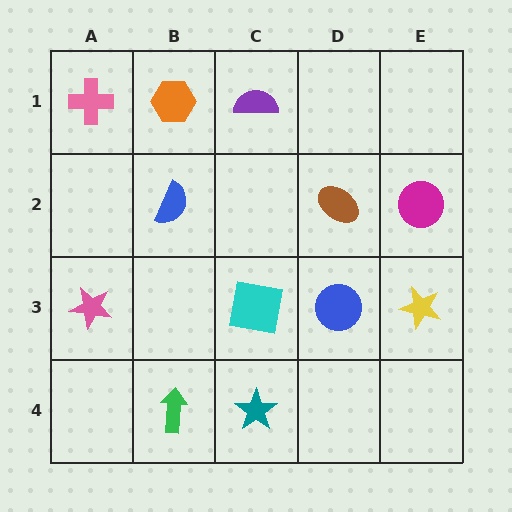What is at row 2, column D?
A brown ellipse.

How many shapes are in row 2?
3 shapes.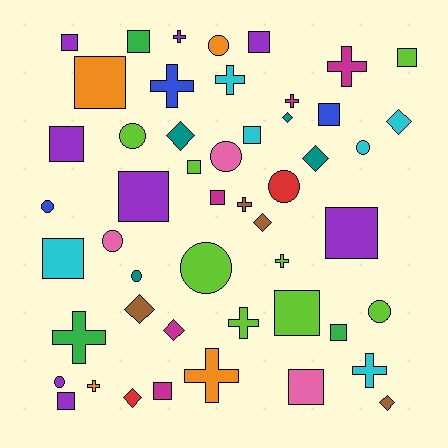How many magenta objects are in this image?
There are 5 magenta objects.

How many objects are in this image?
There are 50 objects.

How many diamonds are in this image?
There are 9 diamonds.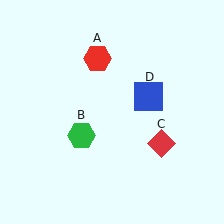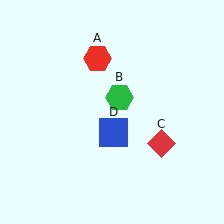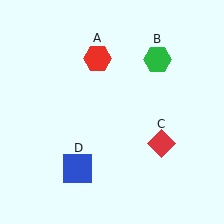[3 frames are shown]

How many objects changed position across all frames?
2 objects changed position: green hexagon (object B), blue square (object D).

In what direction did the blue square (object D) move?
The blue square (object D) moved down and to the left.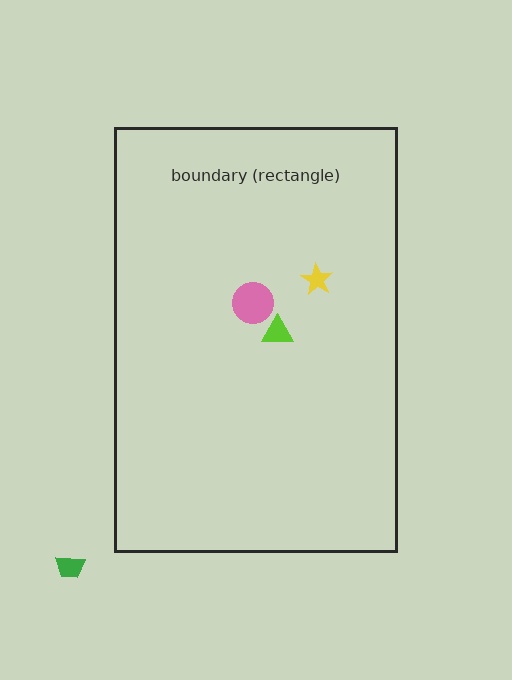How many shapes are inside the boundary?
3 inside, 1 outside.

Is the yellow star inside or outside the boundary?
Inside.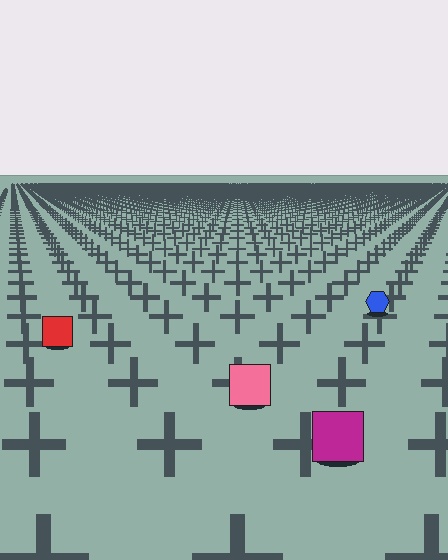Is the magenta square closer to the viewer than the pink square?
Yes. The magenta square is closer — you can tell from the texture gradient: the ground texture is coarser near it.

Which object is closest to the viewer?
The magenta square is closest. The texture marks near it are larger and more spread out.